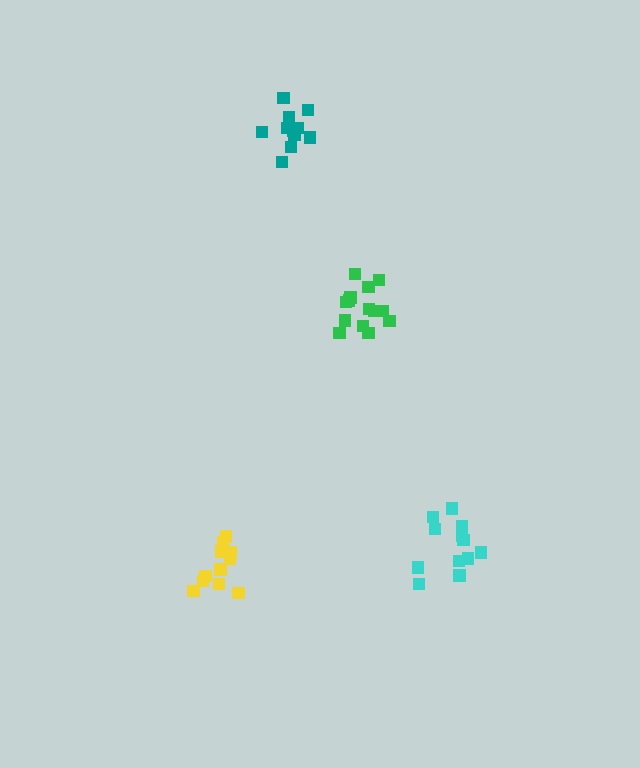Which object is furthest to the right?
The cyan cluster is rightmost.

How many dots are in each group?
Group 1: 12 dots, Group 2: 11 dots, Group 3: 12 dots, Group 4: 14 dots (49 total).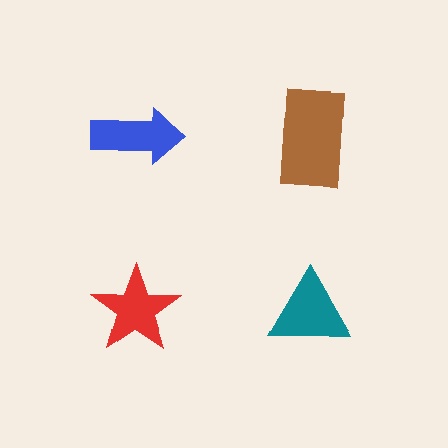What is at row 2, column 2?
A teal triangle.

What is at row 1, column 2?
A brown rectangle.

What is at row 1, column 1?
A blue arrow.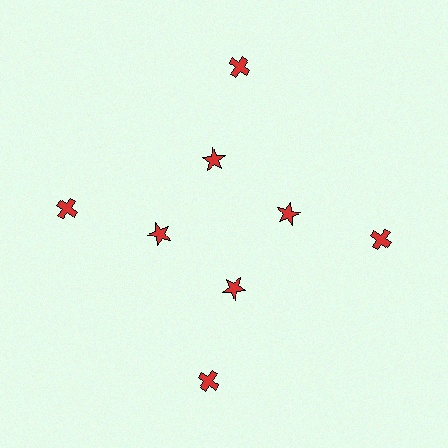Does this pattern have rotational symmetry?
Yes, this pattern has 4-fold rotational symmetry. It looks the same after rotating 90 degrees around the center.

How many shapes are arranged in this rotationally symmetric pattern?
There are 8 shapes, arranged in 4 groups of 2.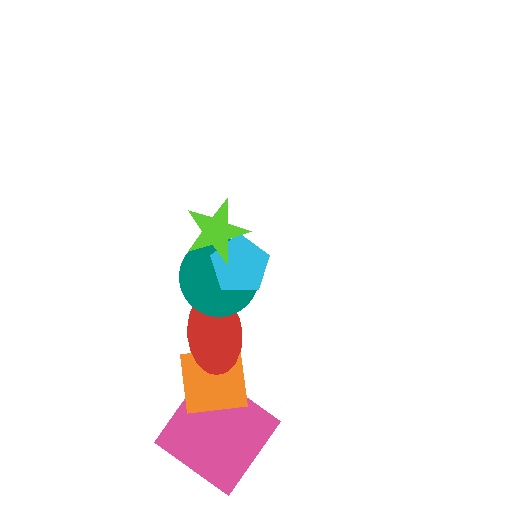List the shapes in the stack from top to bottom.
From top to bottom: the lime star, the cyan pentagon, the teal circle, the red ellipse, the orange square, the pink diamond.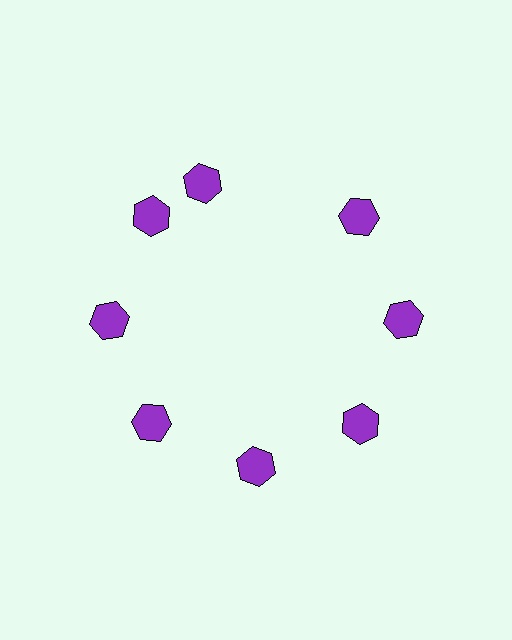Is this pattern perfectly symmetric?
No. The 8 purple hexagons are arranged in a ring, but one element near the 12 o'clock position is rotated out of alignment along the ring, breaking the 8-fold rotational symmetry.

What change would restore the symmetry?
The symmetry would be restored by rotating it back into even spacing with its neighbors so that all 8 hexagons sit at equal angles and equal distance from the center.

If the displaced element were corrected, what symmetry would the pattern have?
It would have 8-fold rotational symmetry — the pattern would map onto itself every 45 degrees.